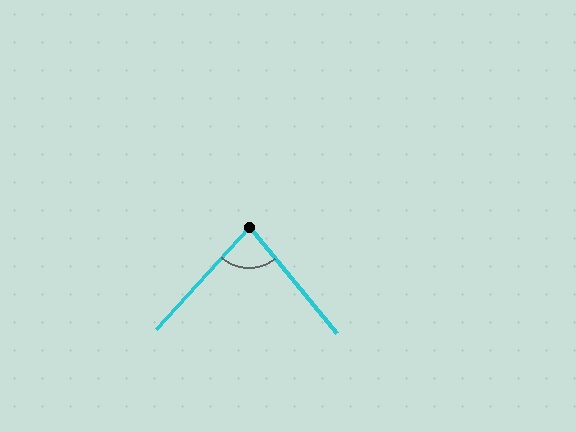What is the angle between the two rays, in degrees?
Approximately 82 degrees.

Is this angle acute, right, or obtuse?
It is acute.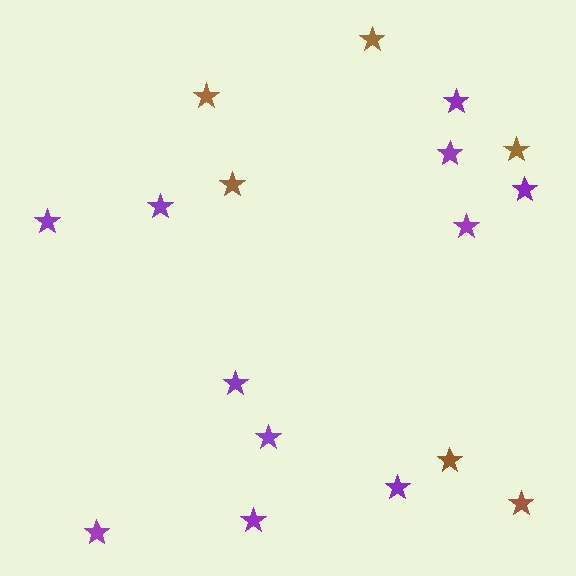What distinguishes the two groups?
There are 2 groups: one group of brown stars (6) and one group of purple stars (11).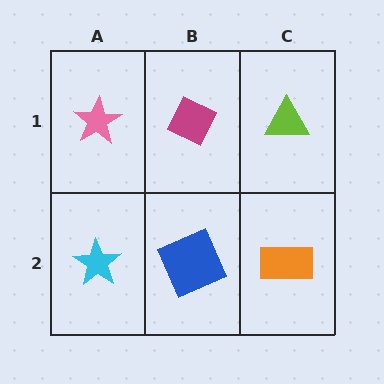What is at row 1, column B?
A magenta diamond.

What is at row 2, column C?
An orange rectangle.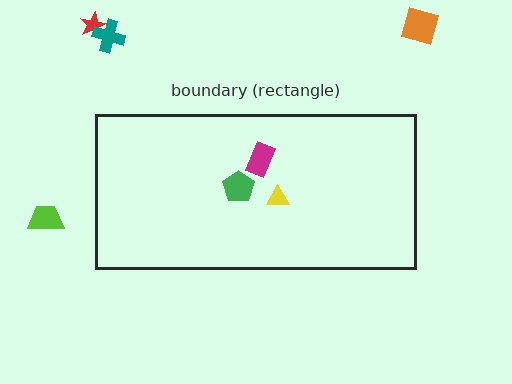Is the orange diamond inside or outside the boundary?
Outside.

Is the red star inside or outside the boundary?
Outside.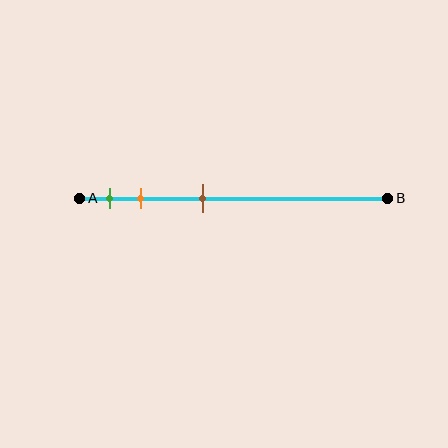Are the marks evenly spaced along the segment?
No, the marks are not evenly spaced.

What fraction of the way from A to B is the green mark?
The green mark is approximately 10% (0.1) of the way from A to B.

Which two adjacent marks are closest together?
The green and orange marks are the closest adjacent pair.